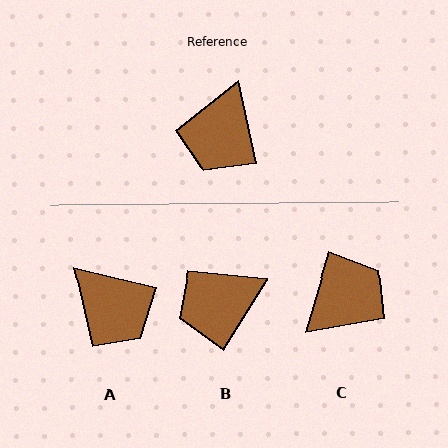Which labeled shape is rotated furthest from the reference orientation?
C, about 152 degrees away.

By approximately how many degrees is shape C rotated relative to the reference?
Approximately 152 degrees counter-clockwise.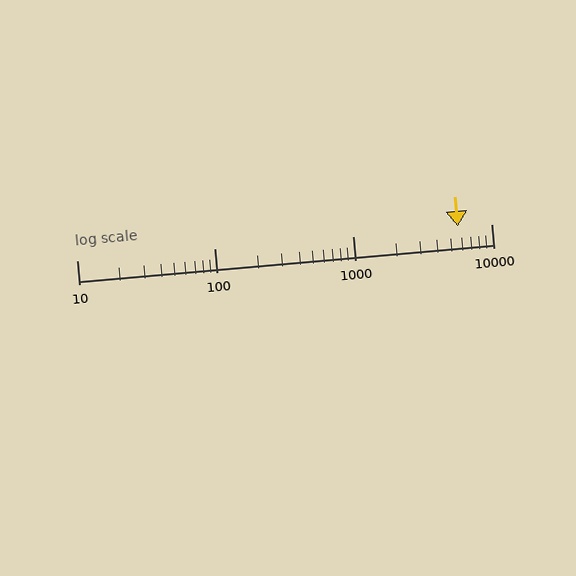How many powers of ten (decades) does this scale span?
The scale spans 3 decades, from 10 to 10000.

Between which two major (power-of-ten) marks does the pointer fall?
The pointer is between 1000 and 10000.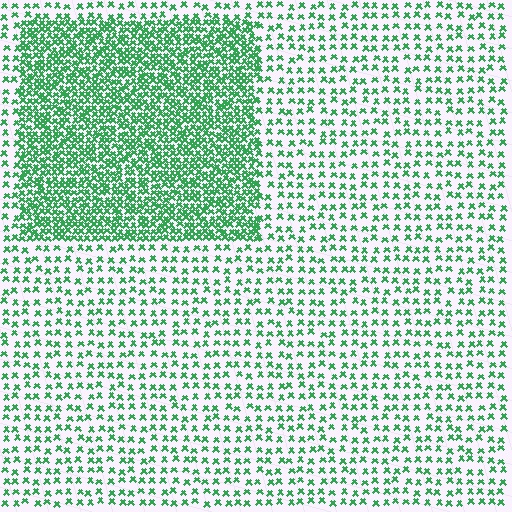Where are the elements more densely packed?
The elements are more densely packed inside the rectangle boundary.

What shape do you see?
I see a rectangle.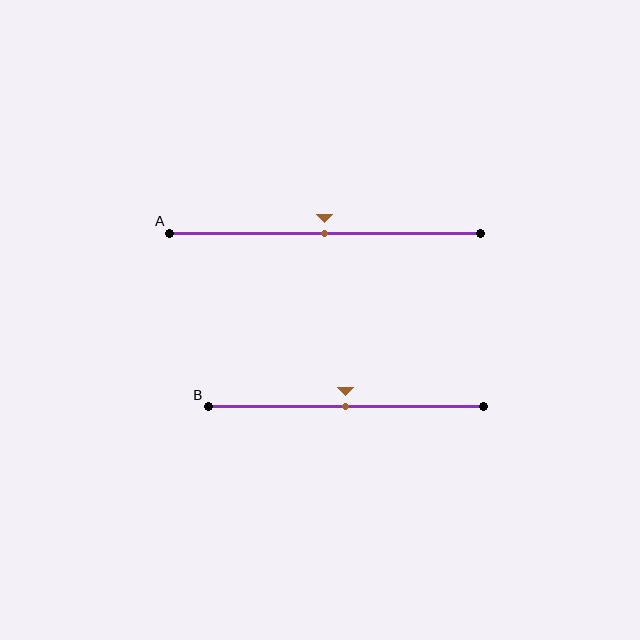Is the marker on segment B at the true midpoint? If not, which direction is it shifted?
Yes, the marker on segment B is at the true midpoint.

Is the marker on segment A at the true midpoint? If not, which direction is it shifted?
Yes, the marker on segment A is at the true midpoint.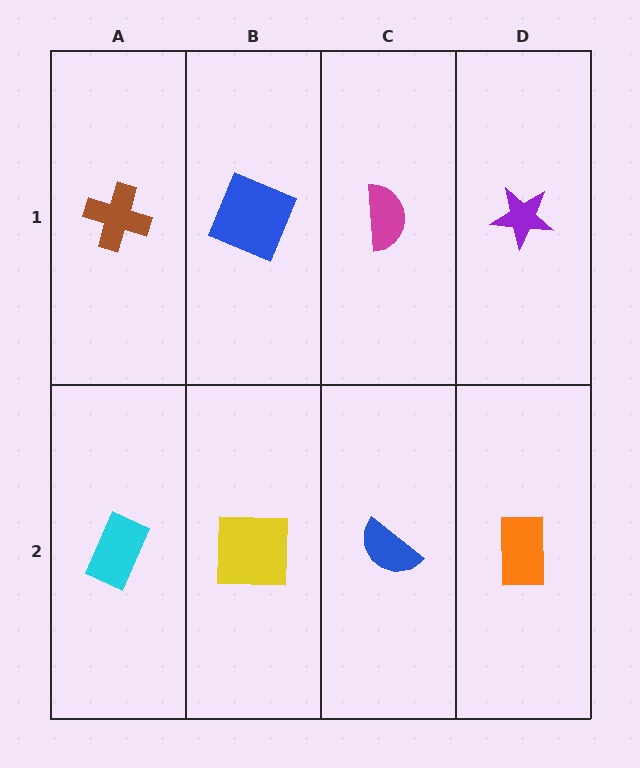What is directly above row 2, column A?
A brown cross.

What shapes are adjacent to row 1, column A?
A cyan rectangle (row 2, column A), a blue square (row 1, column B).